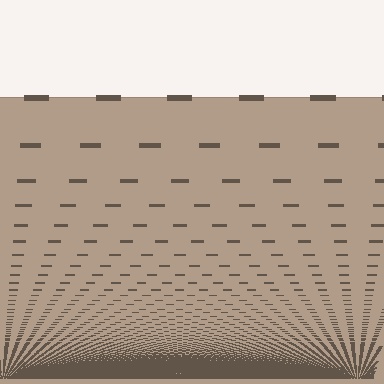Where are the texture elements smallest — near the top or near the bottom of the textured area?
Near the bottom.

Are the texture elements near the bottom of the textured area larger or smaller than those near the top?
Smaller. The gradient is inverted — elements near the bottom are smaller and denser.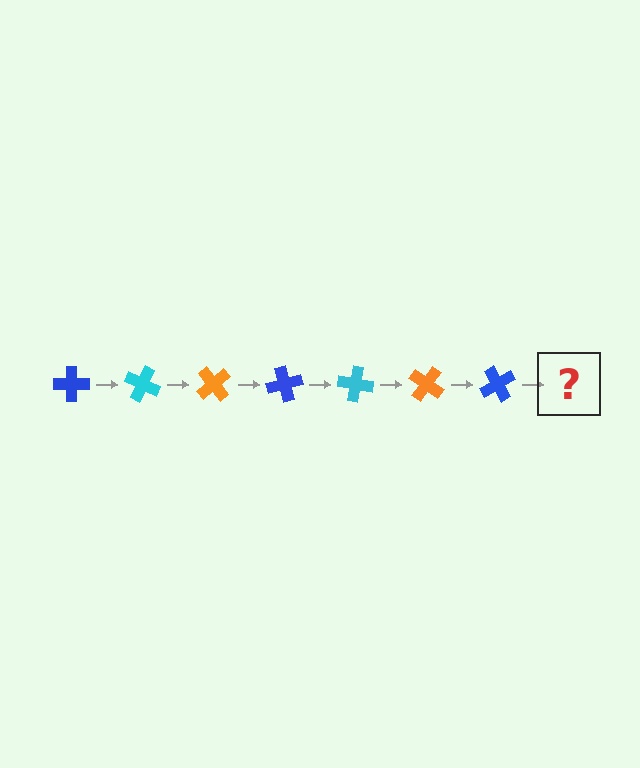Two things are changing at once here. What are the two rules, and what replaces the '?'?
The two rules are that it rotates 25 degrees each step and the color cycles through blue, cyan, and orange. The '?' should be a cyan cross, rotated 175 degrees from the start.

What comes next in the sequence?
The next element should be a cyan cross, rotated 175 degrees from the start.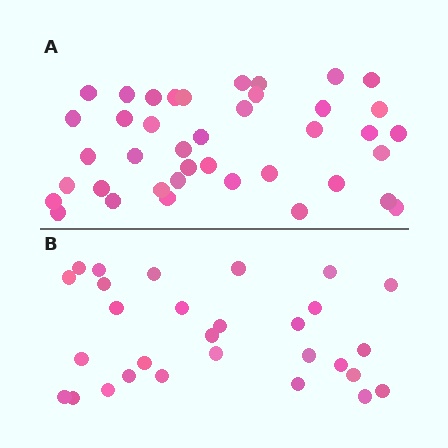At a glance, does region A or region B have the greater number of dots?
Region A (the top region) has more dots.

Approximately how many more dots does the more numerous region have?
Region A has roughly 12 or so more dots than region B.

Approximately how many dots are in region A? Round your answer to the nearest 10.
About 40 dots.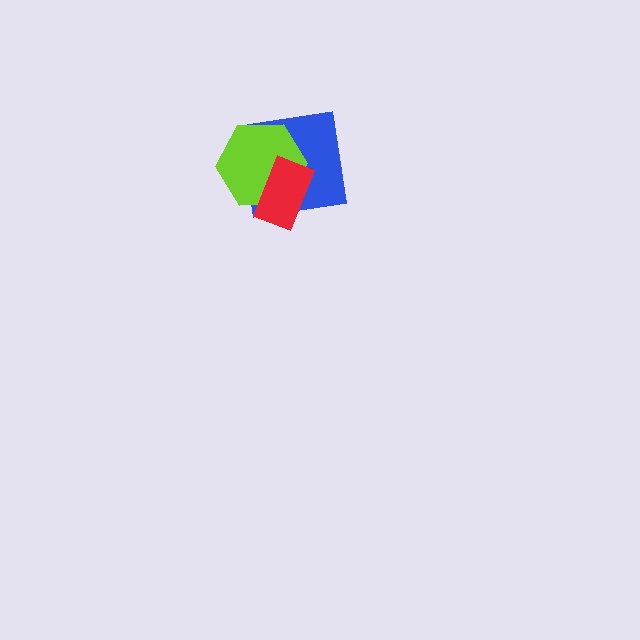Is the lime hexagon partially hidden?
Yes, it is partially covered by another shape.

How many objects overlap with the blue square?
2 objects overlap with the blue square.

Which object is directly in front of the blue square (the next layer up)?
The lime hexagon is directly in front of the blue square.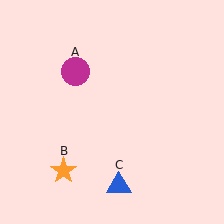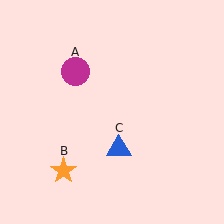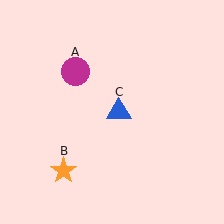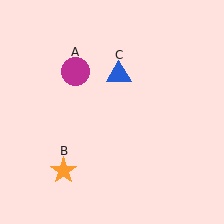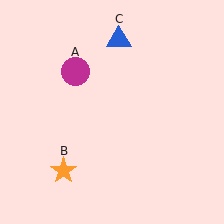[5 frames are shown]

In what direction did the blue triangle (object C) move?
The blue triangle (object C) moved up.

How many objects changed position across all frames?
1 object changed position: blue triangle (object C).